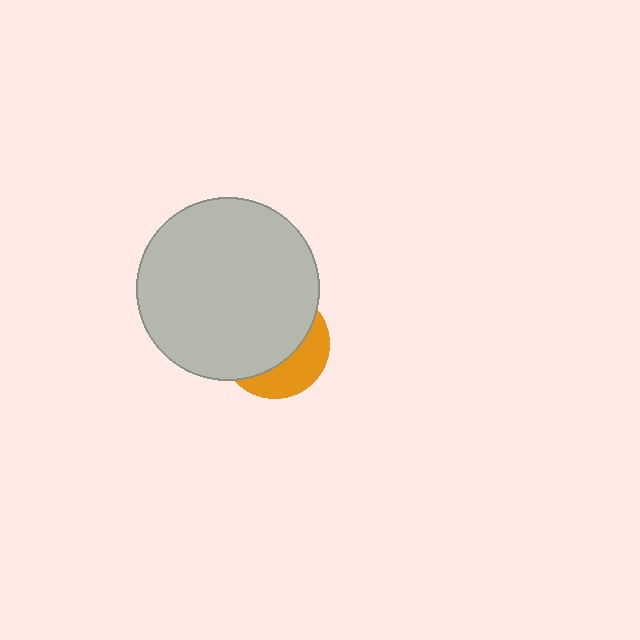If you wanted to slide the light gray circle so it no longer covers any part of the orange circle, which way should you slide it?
Slide it toward the upper-left — that is the most direct way to separate the two shapes.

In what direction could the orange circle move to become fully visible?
The orange circle could move toward the lower-right. That would shift it out from behind the light gray circle entirely.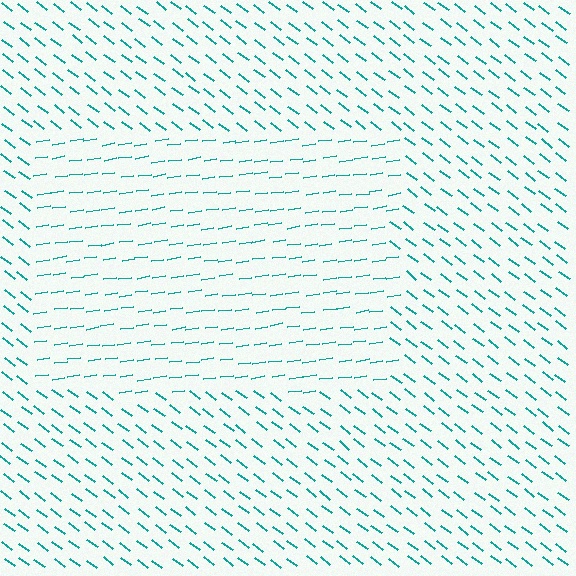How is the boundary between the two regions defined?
The boundary is defined purely by a change in line orientation (approximately 45 degrees difference). All lines are the same color and thickness.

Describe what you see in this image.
The image is filled with small teal line segments. A rectangle region in the image has lines oriented differently from the surrounding lines, creating a visible texture boundary.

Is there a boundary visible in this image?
Yes, there is a texture boundary formed by a change in line orientation.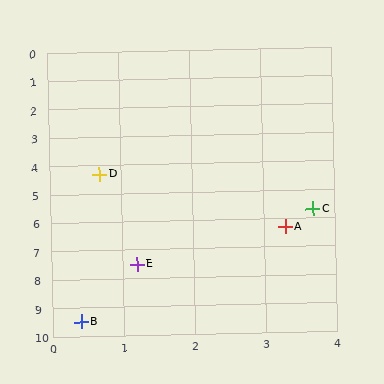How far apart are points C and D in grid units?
Points C and D are about 3.3 grid units apart.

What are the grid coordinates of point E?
Point E is at approximately (1.2, 7.5).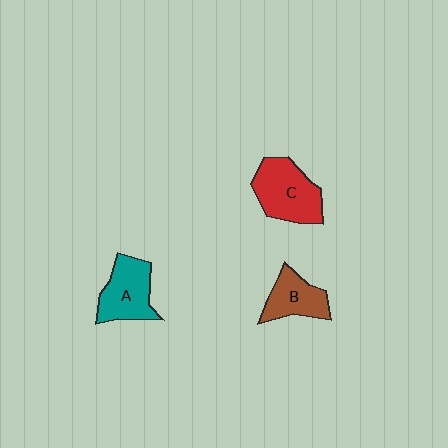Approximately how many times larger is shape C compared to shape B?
Approximately 1.5 times.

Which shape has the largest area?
Shape C (red).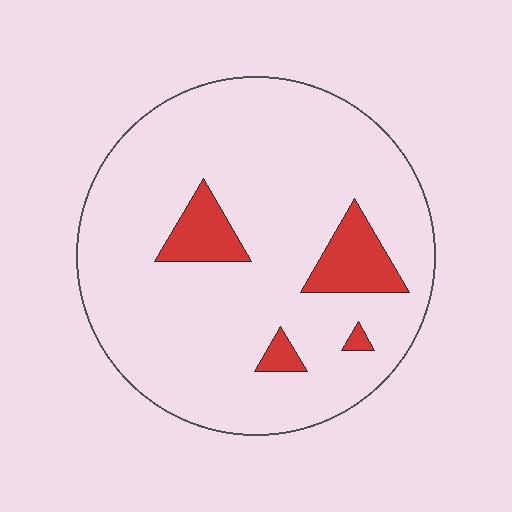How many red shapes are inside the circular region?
4.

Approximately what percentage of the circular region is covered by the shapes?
Approximately 10%.